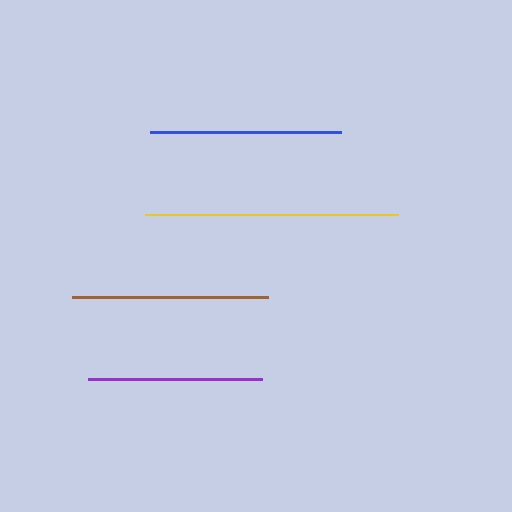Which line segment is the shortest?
The purple line is the shortest at approximately 174 pixels.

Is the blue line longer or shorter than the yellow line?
The yellow line is longer than the blue line.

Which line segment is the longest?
The yellow line is the longest at approximately 253 pixels.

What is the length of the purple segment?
The purple segment is approximately 174 pixels long.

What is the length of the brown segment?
The brown segment is approximately 197 pixels long.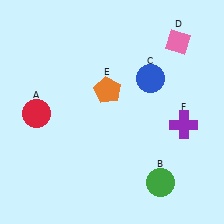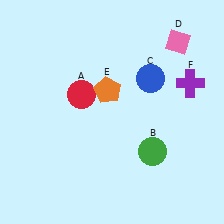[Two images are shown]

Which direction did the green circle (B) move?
The green circle (B) moved up.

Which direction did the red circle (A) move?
The red circle (A) moved right.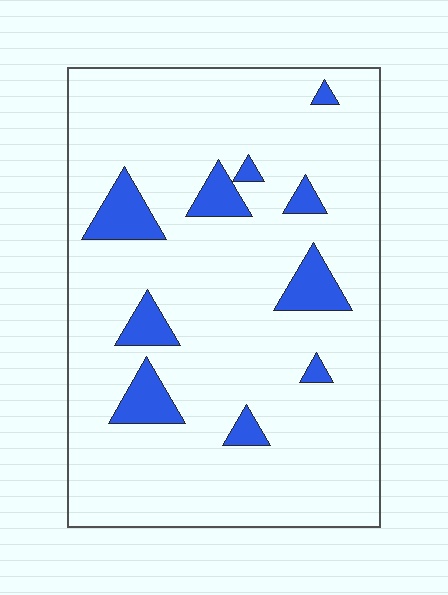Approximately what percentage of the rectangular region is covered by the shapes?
Approximately 10%.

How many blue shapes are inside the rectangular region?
10.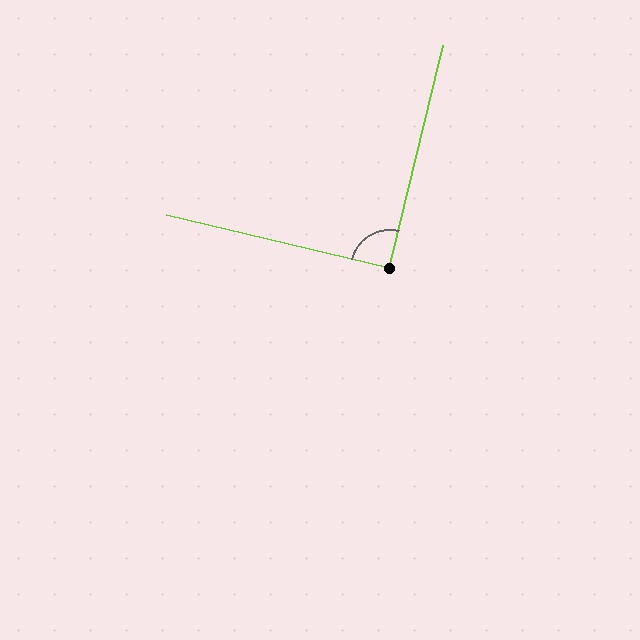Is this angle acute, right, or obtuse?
It is approximately a right angle.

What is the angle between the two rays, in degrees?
Approximately 90 degrees.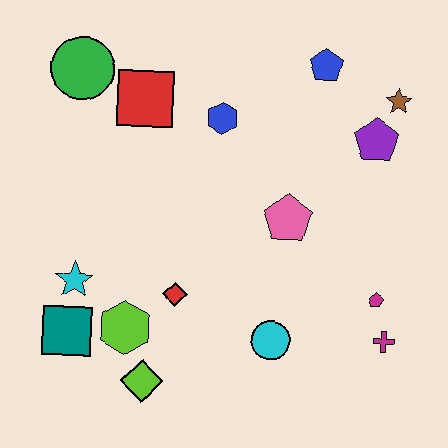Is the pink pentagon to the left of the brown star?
Yes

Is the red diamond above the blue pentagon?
No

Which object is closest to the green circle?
The red square is closest to the green circle.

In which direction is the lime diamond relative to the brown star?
The lime diamond is below the brown star.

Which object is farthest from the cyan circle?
The green circle is farthest from the cyan circle.